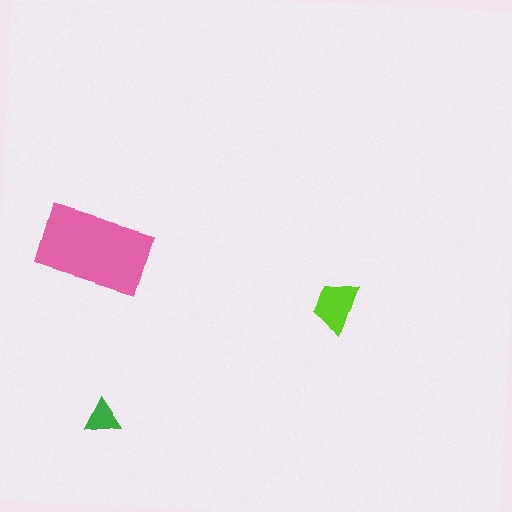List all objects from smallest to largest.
The green triangle, the lime trapezoid, the pink rectangle.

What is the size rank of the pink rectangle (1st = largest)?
1st.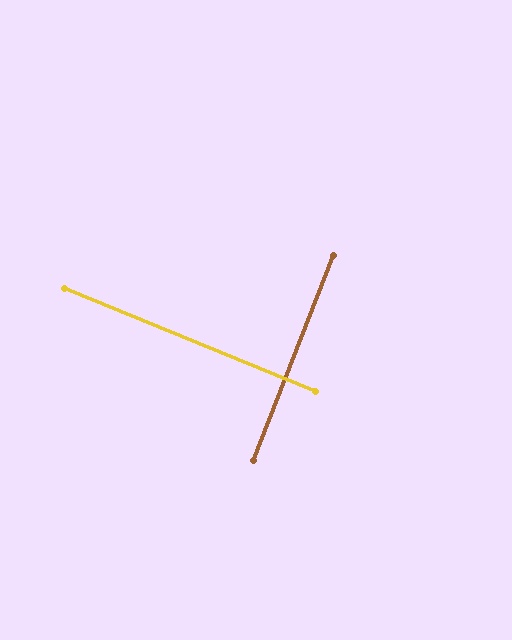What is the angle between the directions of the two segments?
Approximately 89 degrees.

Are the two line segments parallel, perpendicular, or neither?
Perpendicular — they meet at approximately 89°.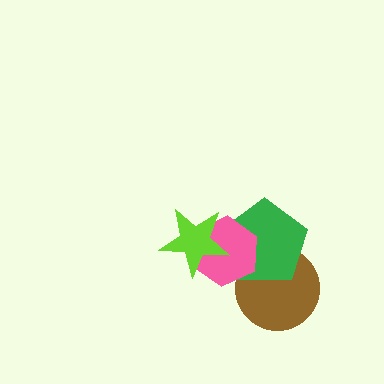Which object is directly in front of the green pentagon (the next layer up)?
The pink hexagon is directly in front of the green pentagon.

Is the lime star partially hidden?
No, no other shape covers it.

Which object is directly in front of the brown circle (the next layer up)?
The green pentagon is directly in front of the brown circle.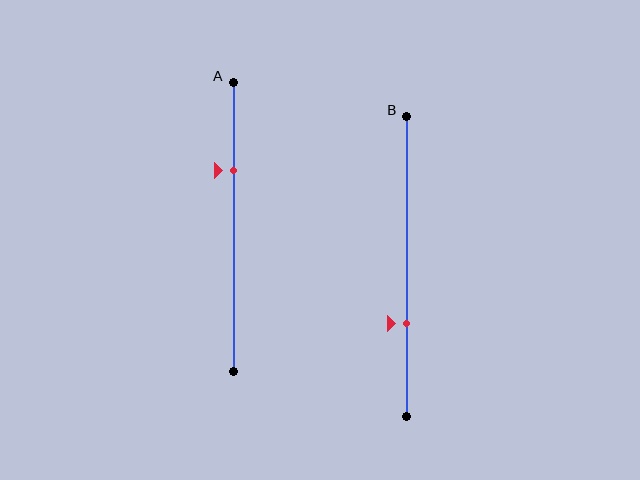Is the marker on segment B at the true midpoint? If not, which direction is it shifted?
No, the marker on segment B is shifted downward by about 19% of the segment length.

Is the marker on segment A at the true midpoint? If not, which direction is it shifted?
No, the marker on segment A is shifted upward by about 20% of the segment length.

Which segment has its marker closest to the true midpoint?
Segment B has its marker closest to the true midpoint.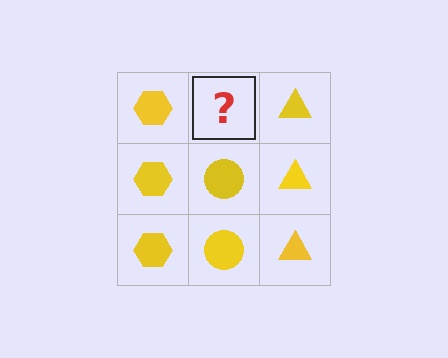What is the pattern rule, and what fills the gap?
The rule is that each column has a consistent shape. The gap should be filled with a yellow circle.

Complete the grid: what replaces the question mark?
The question mark should be replaced with a yellow circle.